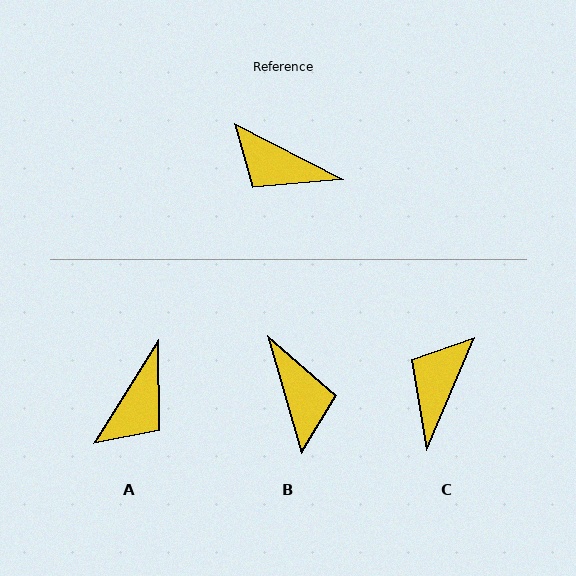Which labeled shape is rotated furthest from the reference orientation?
B, about 133 degrees away.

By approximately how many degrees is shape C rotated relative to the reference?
Approximately 86 degrees clockwise.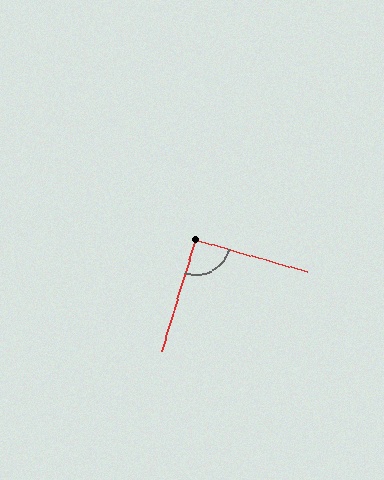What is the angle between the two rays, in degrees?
Approximately 91 degrees.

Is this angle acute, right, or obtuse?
It is approximately a right angle.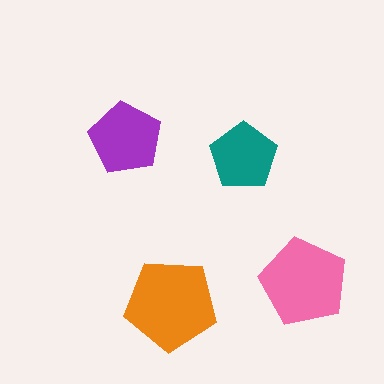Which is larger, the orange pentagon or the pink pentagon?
The orange one.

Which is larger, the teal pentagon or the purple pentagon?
The purple one.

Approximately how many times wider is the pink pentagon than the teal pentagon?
About 1.5 times wider.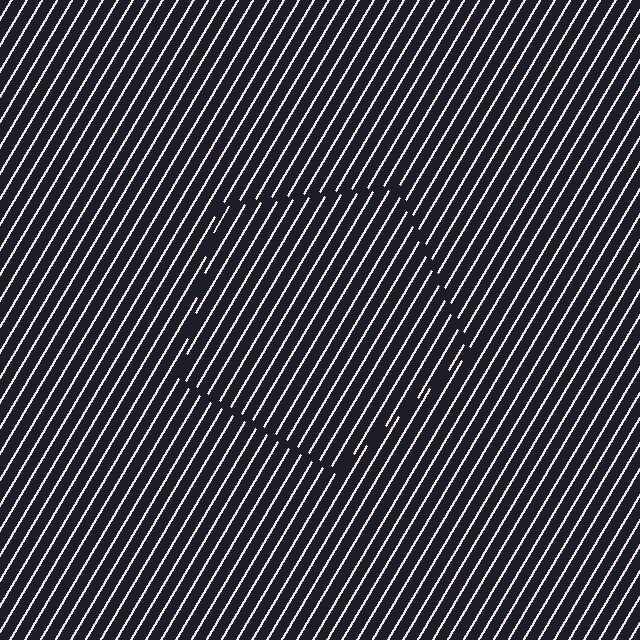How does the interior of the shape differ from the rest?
The interior of the shape contains the same grating, shifted by half a period — the contour is defined by the phase discontinuity where line-ends from the inner and outer gratings abut.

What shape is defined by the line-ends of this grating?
An illusory pentagon. The interior of the shape contains the same grating, shifted by half a period — the contour is defined by the phase discontinuity where line-ends from the inner and outer gratings abut.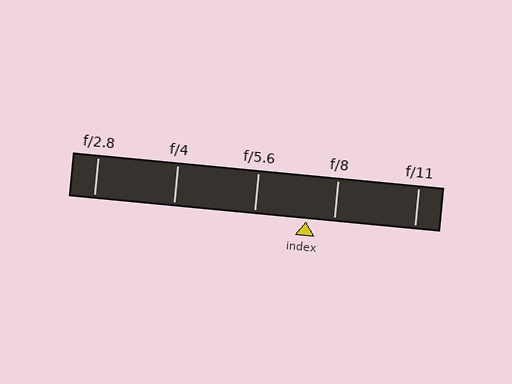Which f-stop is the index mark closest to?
The index mark is closest to f/8.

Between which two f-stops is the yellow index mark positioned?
The index mark is between f/5.6 and f/8.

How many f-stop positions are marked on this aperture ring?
There are 5 f-stop positions marked.